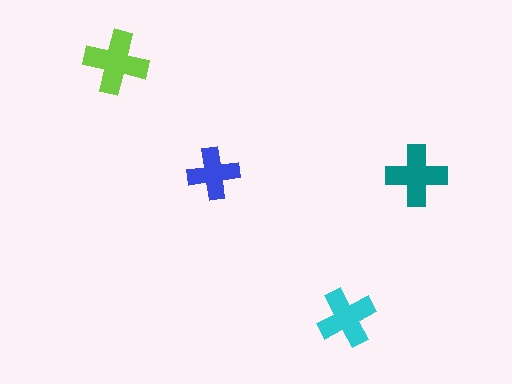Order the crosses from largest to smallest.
the lime one, the teal one, the cyan one, the blue one.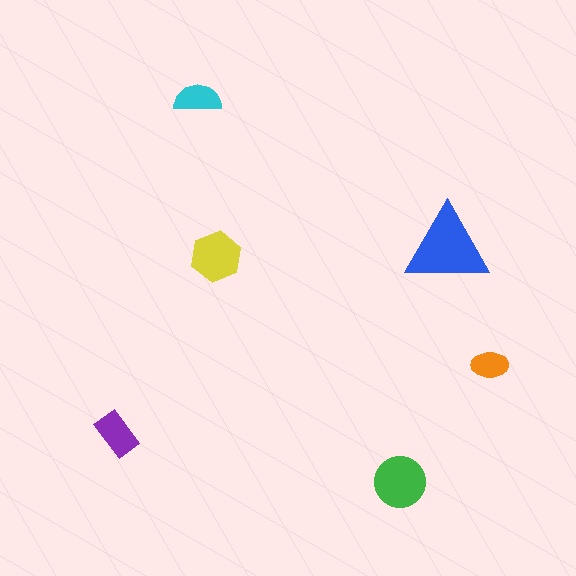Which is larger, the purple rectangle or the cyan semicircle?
The purple rectangle.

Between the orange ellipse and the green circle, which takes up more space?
The green circle.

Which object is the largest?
The blue triangle.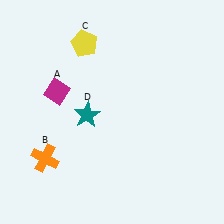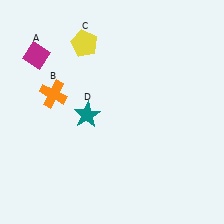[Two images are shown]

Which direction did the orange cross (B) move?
The orange cross (B) moved up.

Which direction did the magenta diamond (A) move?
The magenta diamond (A) moved up.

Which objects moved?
The objects that moved are: the magenta diamond (A), the orange cross (B).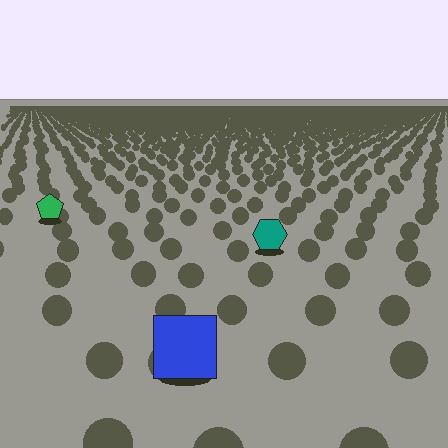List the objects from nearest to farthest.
From nearest to farthest: the blue square, the teal hexagon, the green pentagon.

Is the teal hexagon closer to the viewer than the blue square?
No. The blue square is closer — you can tell from the texture gradient: the ground texture is coarser near it.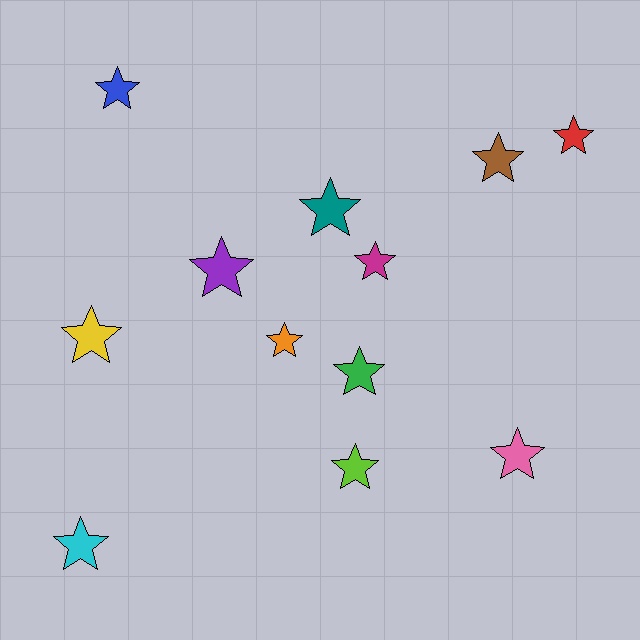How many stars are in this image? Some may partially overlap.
There are 12 stars.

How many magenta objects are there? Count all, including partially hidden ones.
There is 1 magenta object.